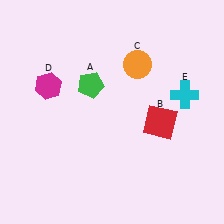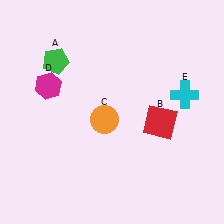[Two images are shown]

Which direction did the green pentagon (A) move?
The green pentagon (A) moved left.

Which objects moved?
The objects that moved are: the green pentagon (A), the orange circle (C).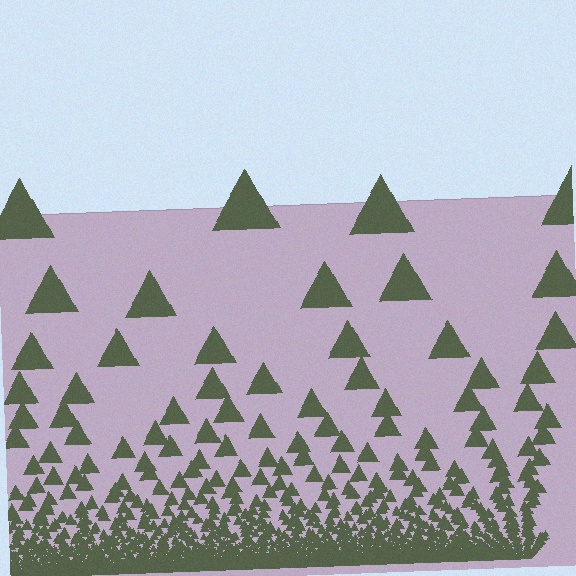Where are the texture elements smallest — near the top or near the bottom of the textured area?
Near the bottom.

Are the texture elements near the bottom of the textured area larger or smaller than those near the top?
Smaller. The gradient is inverted — elements near the bottom are smaller and denser.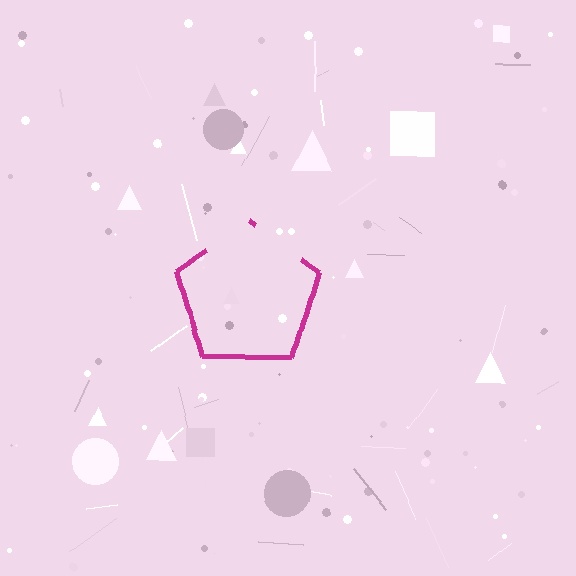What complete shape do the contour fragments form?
The contour fragments form a pentagon.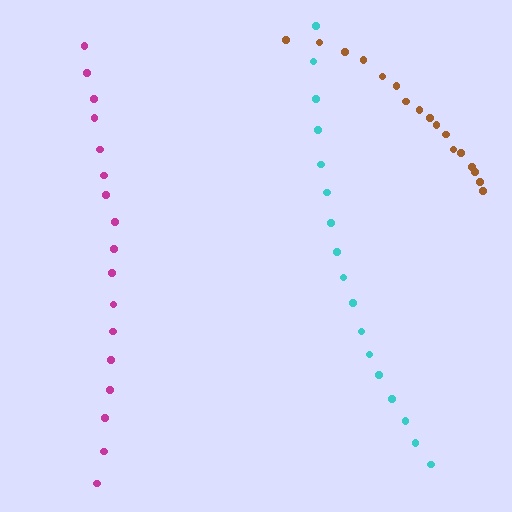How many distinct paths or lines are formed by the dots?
There are 3 distinct paths.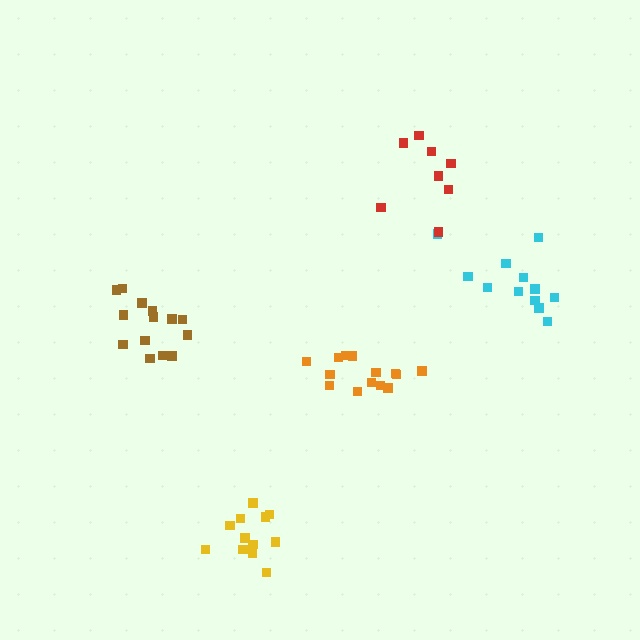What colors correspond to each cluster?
The clusters are colored: yellow, cyan, brown, orange, red.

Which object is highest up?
The red cluster is topmost.